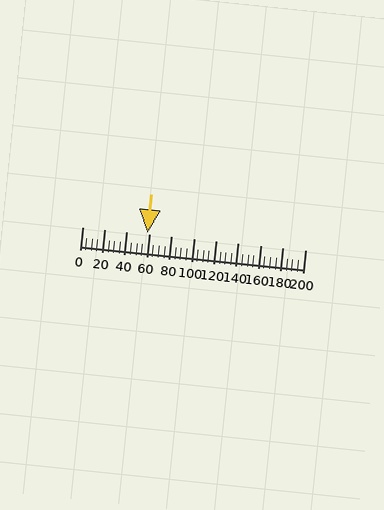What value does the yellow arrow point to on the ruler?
The yellow arrow points to approximately 58.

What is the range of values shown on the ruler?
The ruler shows values from 0 to 200.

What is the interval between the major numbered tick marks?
The major tick marks are spaced 20 units apart.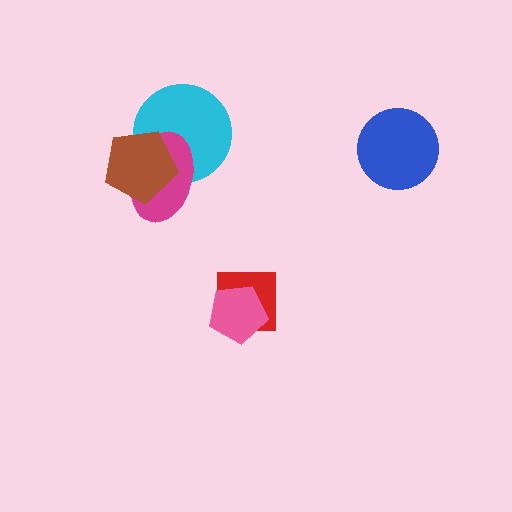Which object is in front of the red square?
The pink pentagon is in front of the red square.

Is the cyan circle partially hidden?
Yes, it is partially covered by another shape.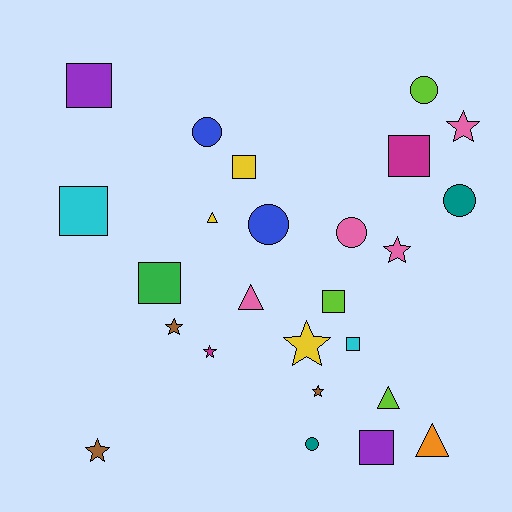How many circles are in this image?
There are 6 circles.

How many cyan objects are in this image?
There are 2 cyan objects.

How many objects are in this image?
There are 25 objects.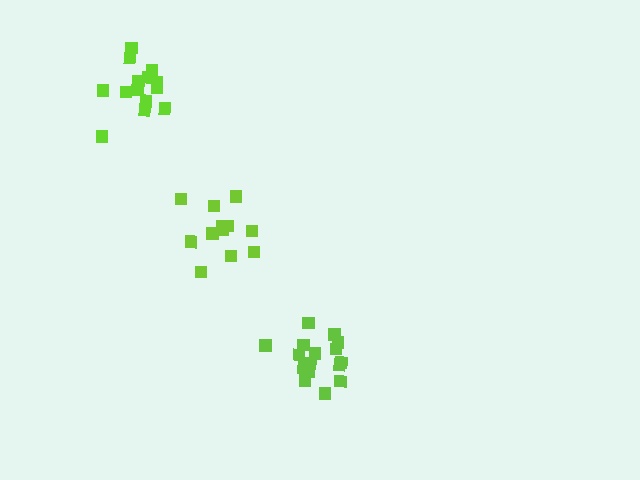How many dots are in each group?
Group 1: 12 dots, Group 2: 17 dots, Group 3: 14 dots (43 total).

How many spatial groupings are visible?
There are 3 spatial groupings.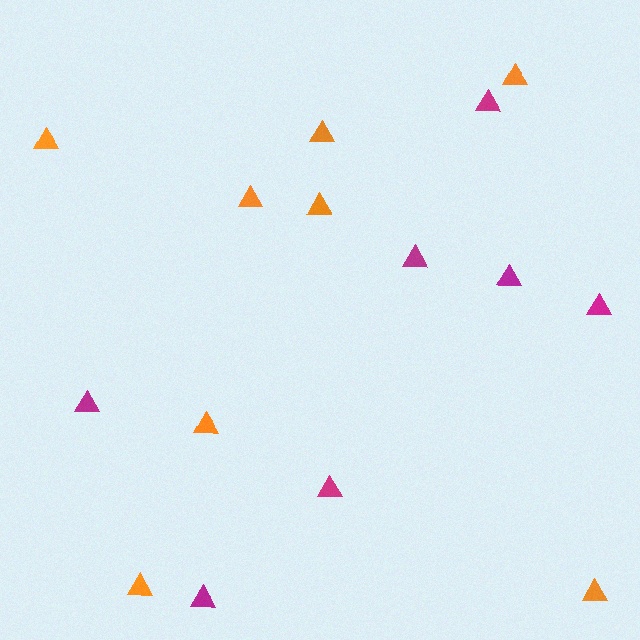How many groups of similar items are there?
There are 2 groups: one group of magenta triangles (7) and one group of orange triangles (8).